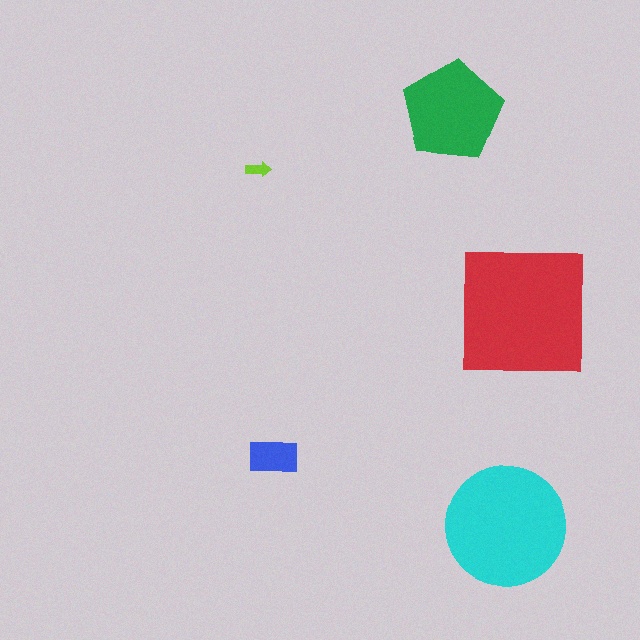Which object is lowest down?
The cyan circle is bottommost.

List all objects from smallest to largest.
The lime arrow, the blue rectangle, the green pentagon, the cyan circle, the red square.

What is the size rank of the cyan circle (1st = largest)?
2nd.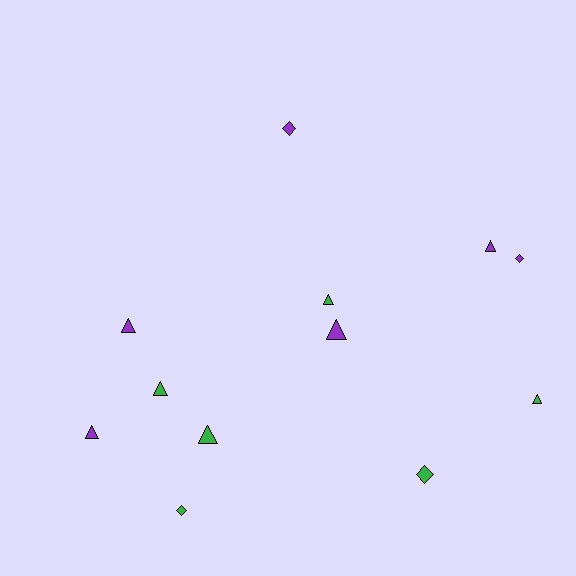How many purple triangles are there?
There are 4 purple triangles.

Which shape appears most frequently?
Triangle, with 8 objects.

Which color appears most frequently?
Green, with 6 objects.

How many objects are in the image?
There are 12 objects.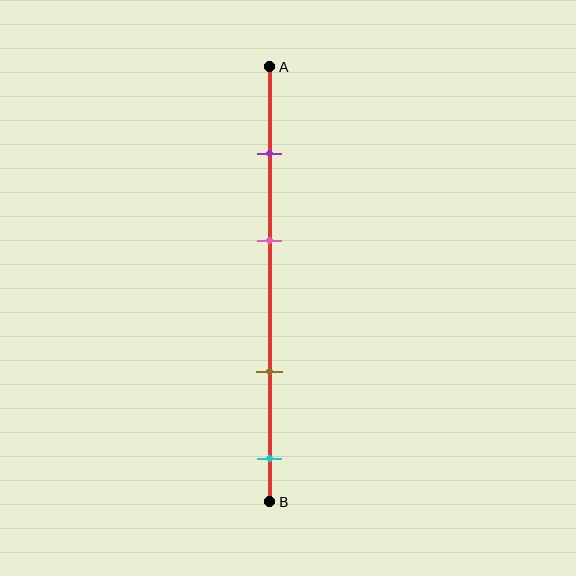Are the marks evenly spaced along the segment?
No, the marks are not evenly spaced.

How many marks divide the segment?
There are 4 marks dividing the segment.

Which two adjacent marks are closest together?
The purple and pink marks are the closest adjacent pair.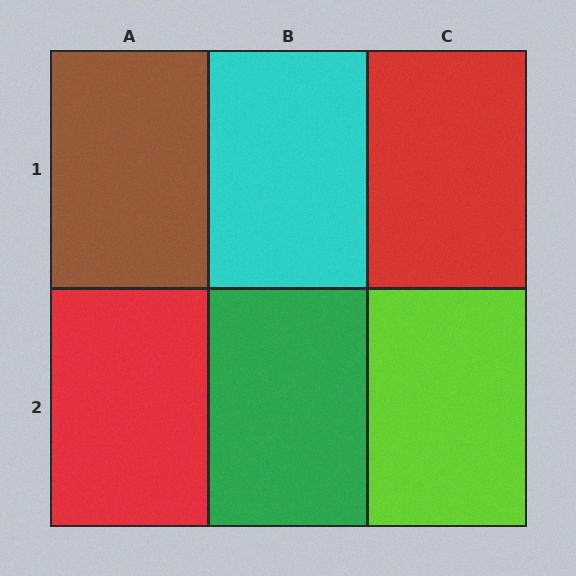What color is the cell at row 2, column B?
Green.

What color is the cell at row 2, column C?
Lime.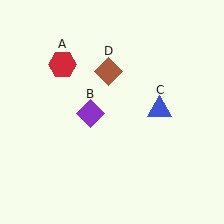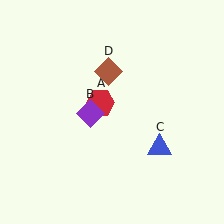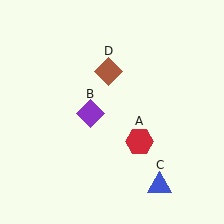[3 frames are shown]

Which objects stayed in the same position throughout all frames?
Purple diamond (object B) and brown diamond (object D) remained stationary.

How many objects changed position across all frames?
2 objects changed position: red hexagon (object A), blue triangle (object C).